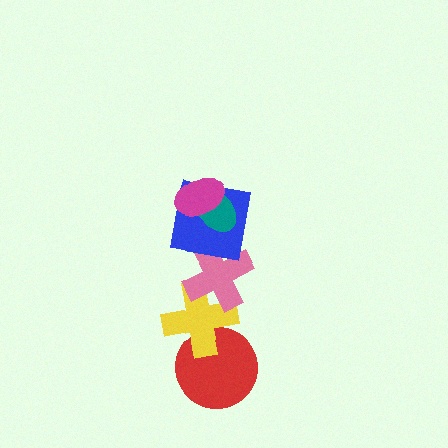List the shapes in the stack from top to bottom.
From top to bottom: the magenta ellipse, the teal ellipse, the blue square, the pink cross, the yellow cross, the red circle.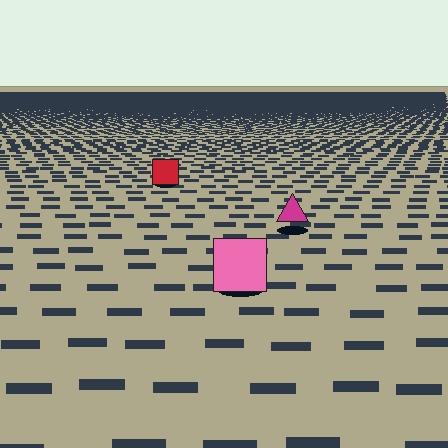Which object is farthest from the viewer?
The red square is farthest from the viewer. It appears smaller and the ground texture around it is denser.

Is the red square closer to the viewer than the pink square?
No. The pink square is closer — you can tell from the texture gradient: the ground texture is coarser near it.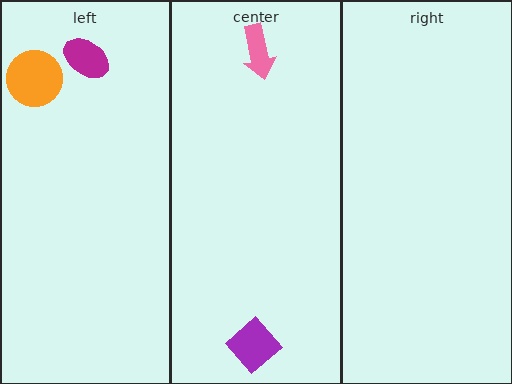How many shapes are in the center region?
2.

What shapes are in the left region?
The orange circle, the magenta ellipse.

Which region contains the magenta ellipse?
The left region.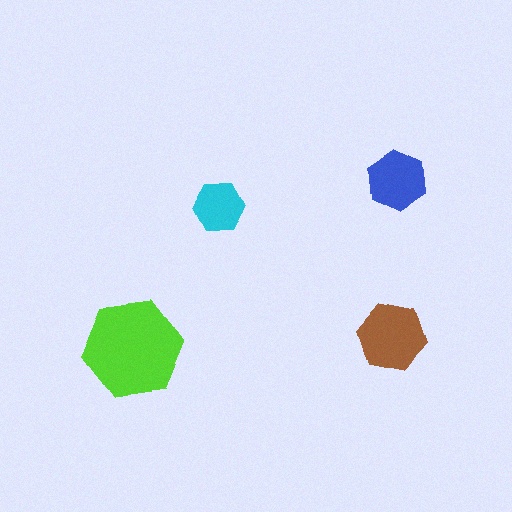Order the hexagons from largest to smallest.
the lime one, the brown one, the blue one, the cyan one.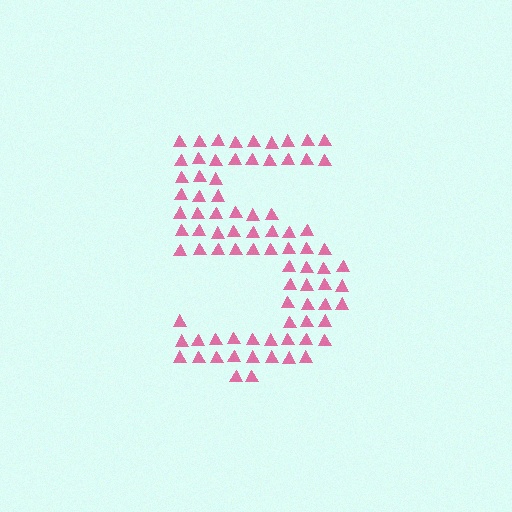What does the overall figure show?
The overall figure shows the digit 5.